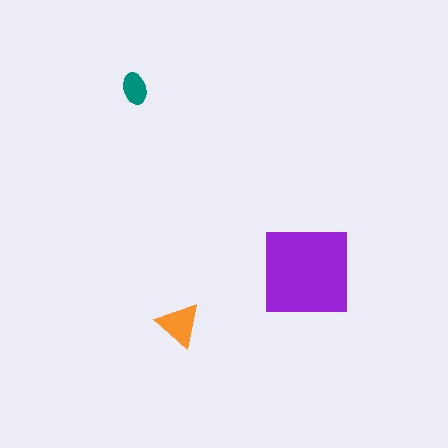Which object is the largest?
The purple square.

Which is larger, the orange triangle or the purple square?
The purple square.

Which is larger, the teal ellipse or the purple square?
The purple square.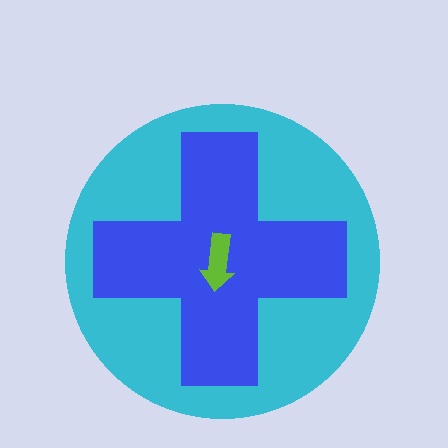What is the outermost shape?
The cyan circle.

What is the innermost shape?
The lime arrow.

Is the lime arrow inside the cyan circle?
Yes.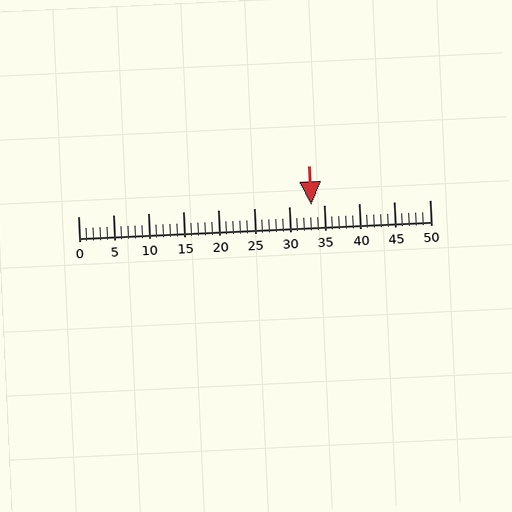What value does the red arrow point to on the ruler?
The red arrow points to approximately 33.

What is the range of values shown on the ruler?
The ruler shows values from 0 to 50.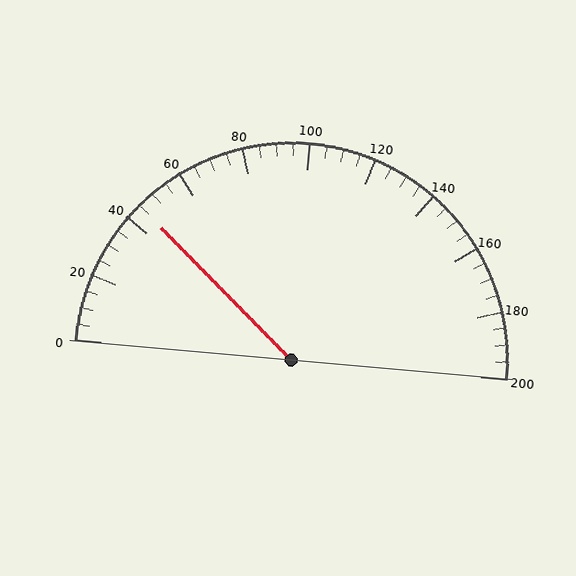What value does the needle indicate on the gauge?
The needle indicates approximately 45.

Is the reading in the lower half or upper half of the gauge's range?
The reading is in the lower half of the range (0 to 200).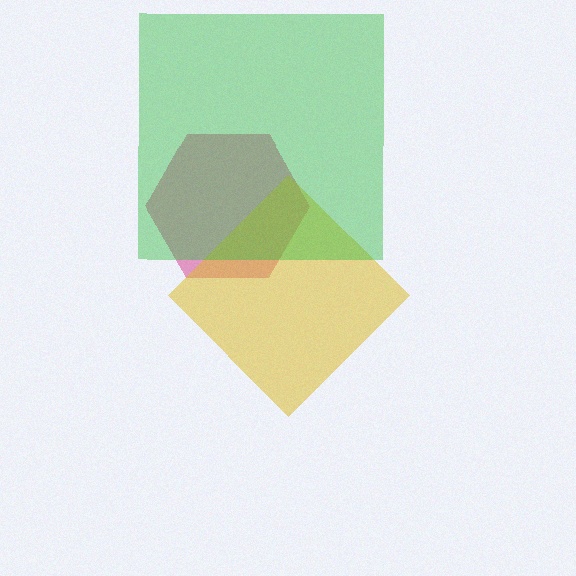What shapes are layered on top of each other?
The layered shapes are: a pink hexagon, a yellow diamond, a green square.